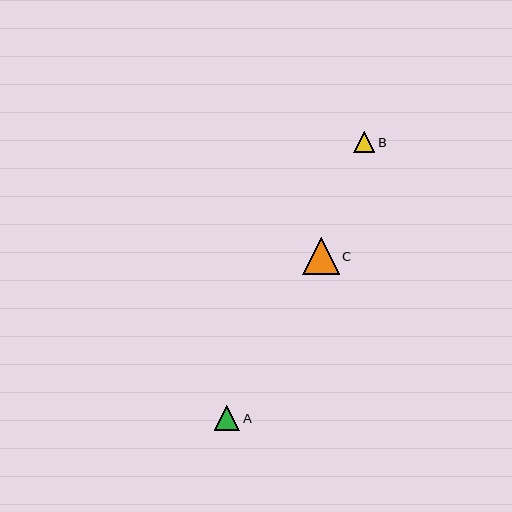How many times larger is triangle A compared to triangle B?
Triangle A is approximately 1.2 times the size of triangle B.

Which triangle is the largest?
Triangle C is the largest with a size of approximately 37 pixels.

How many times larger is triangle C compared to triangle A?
Triangle C is approximately 1.4 times the size of triangle A.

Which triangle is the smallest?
Triangle B is the smallest with a size of approximately 21 pixels.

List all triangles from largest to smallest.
From largest to smallest: C, A, B.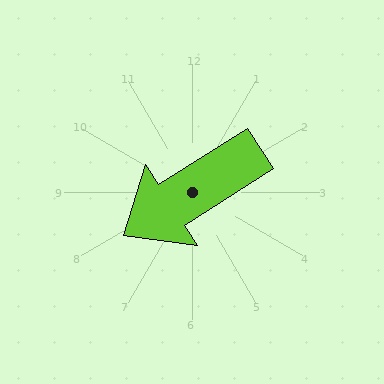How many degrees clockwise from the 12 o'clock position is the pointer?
Approximately 237 degrees.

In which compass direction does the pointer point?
Southwest.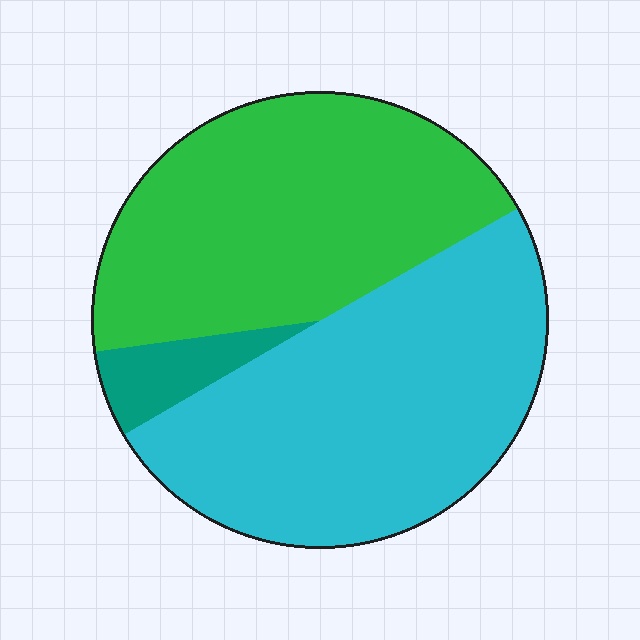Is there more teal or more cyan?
Cyan.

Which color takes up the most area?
Cyan, at roughly 50%.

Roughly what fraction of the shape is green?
Green covers around 45% of the shape.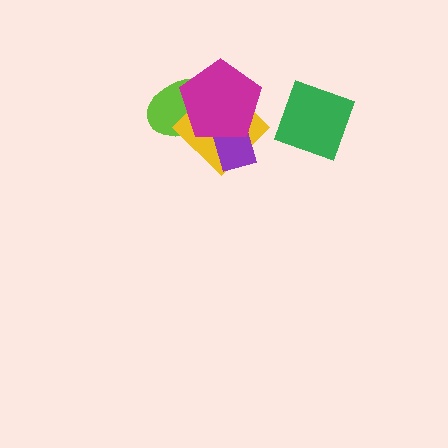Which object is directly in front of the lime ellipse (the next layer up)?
The yellow diamond is directly in front of the lime ellipse.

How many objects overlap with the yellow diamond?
3 objects overlap with the yellow diamond.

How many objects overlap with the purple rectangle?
3 objects overlap with the purple rectangle.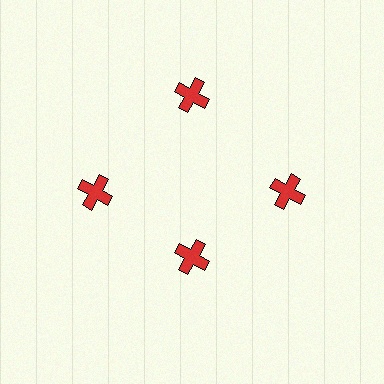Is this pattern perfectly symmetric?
No. The 4 red crosses are arranged in a ring, but one element near the 6 o'clock position is pulled inward toward the center, breaking the 4-fold rotational symmetry.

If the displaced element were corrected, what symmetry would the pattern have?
It would have 4-fold rotational symmetry — the pattern would map onto itself every 90 degrees.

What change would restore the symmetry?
The symmetry would be restored by moving it outward, back onto the ring so that all 4 crosses sit at equal angles and equal distance from the center.